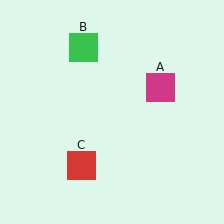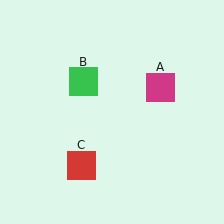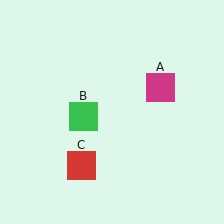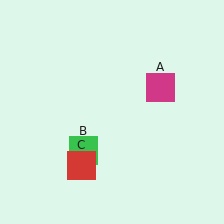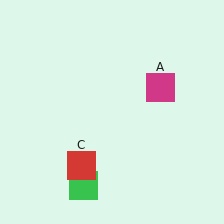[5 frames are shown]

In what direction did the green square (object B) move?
The green square (object B) moved down.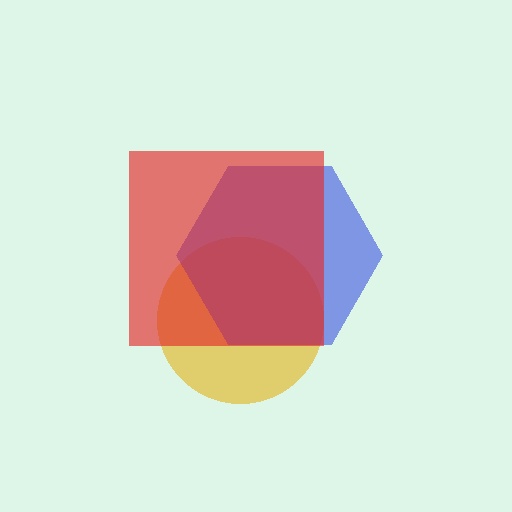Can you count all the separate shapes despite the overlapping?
Yes, there are 3 separate shapes.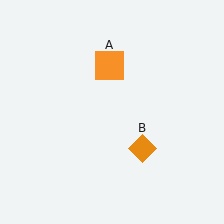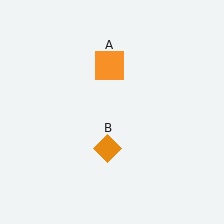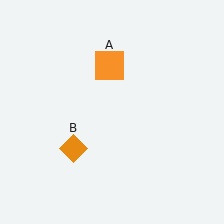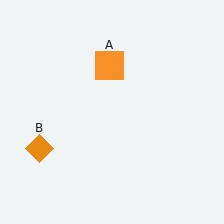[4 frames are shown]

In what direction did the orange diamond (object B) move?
The orange diamond (object B) moved left.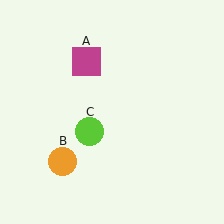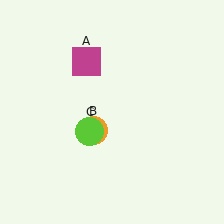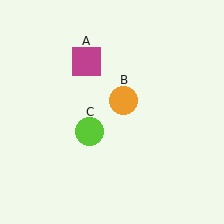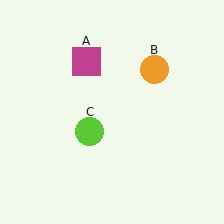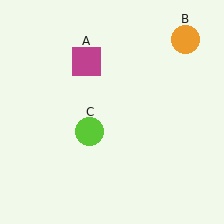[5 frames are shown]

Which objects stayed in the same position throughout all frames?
Magenta square (object A) and lime circle (object C) remained stationary.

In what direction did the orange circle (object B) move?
The orange circle (object B) moved up and to the right.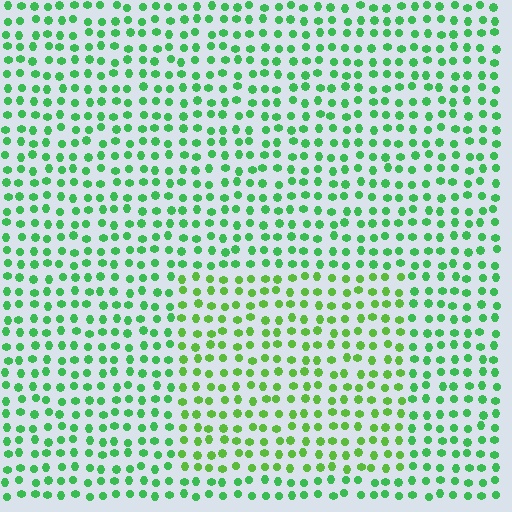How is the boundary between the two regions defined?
The boundary is defined purely by a slight shift in hue (about 26 degrees). Spacing, size, and orientation are identical on both sides.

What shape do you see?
I see a rectangle.